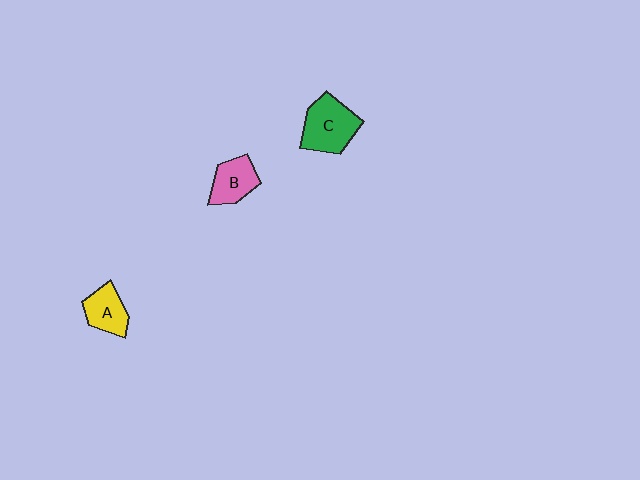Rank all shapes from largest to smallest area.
From largest to smallest: C (green), B (pink), A (yellow).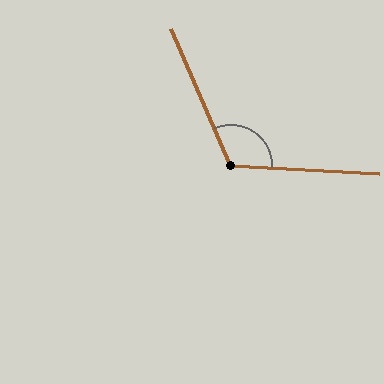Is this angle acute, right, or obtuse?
It is obtuse.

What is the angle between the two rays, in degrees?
Approximately 117 degrees.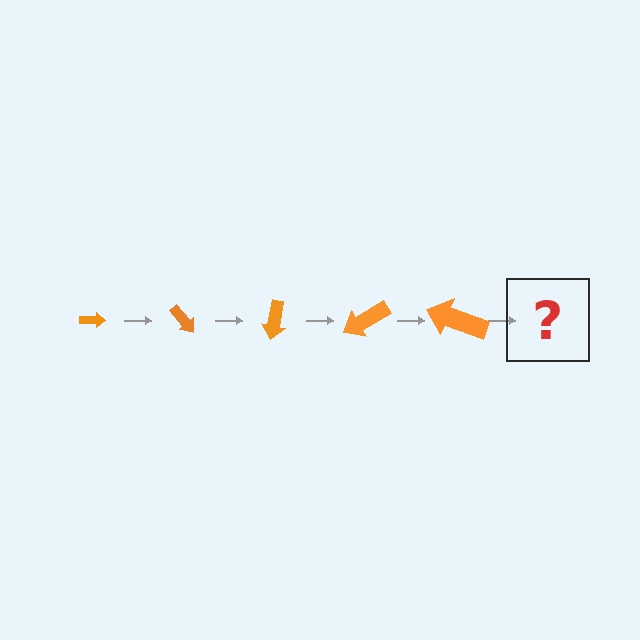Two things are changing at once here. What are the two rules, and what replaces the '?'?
The two rules are that the arrow grows larger each step and it rotates 50 degrees each step. The '?' should be an arrow, larger than the previous one and rotated 250 degrees from the start.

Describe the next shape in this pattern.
It should be an arrow, larger than the previous one and rotated 250 degrees from the start.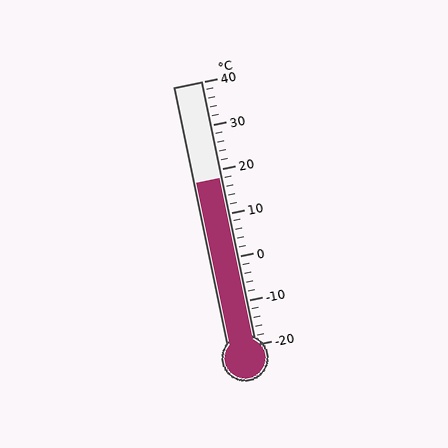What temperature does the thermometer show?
The thermometer shows approximately 18°C.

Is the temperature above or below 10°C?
The temperature is above 10°C.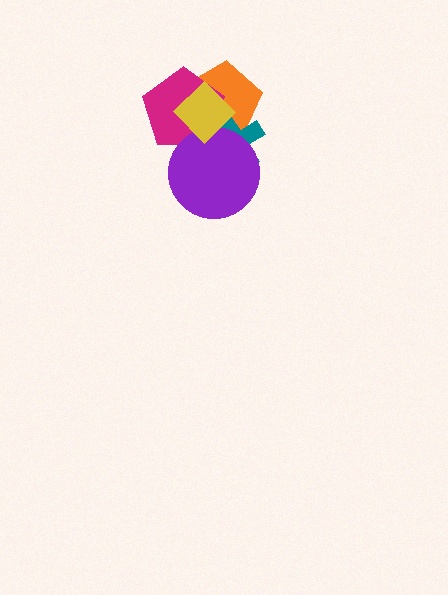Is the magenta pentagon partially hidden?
Yes, it is partially covered by another shape.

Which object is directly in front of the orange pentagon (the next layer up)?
The teal cross is directly in front of the orange pentagon.